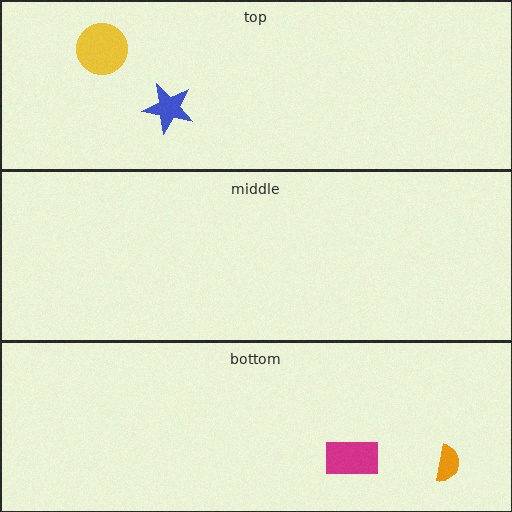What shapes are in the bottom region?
The magenta rectangle, the orange semicircle.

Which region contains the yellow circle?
The top region.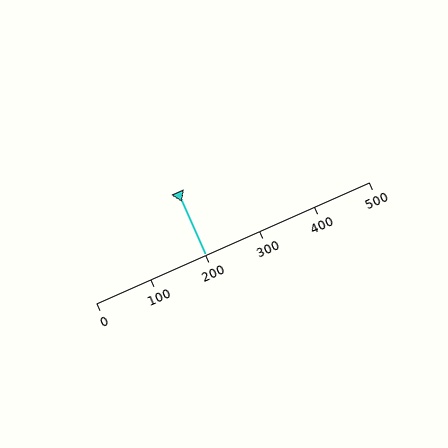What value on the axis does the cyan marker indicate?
The marker indicates approximately 200.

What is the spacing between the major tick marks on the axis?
The major ticks are spaced 100 apart.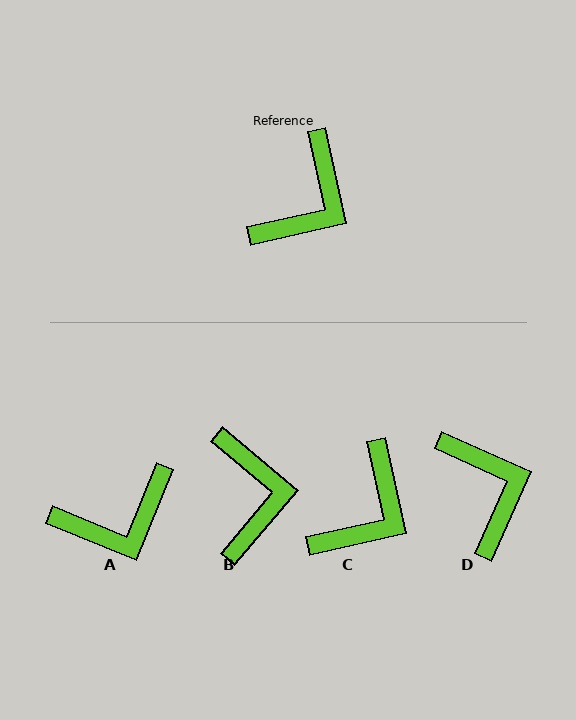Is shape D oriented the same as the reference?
No, it is off by about 53 degrees.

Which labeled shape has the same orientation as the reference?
C.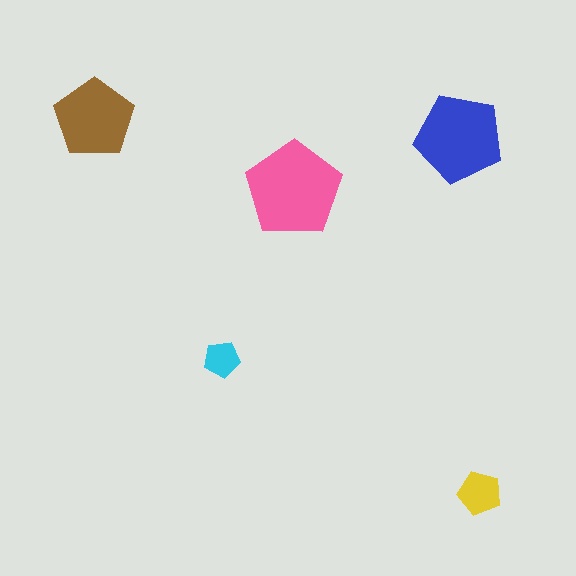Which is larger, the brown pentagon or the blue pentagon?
The blue one.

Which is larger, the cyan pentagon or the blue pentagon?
The blue one.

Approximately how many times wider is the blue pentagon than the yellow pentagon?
About 2 times wider.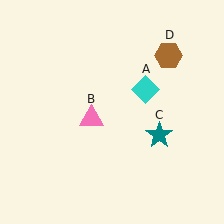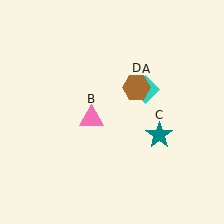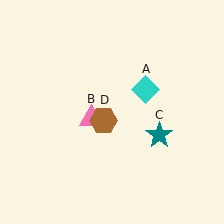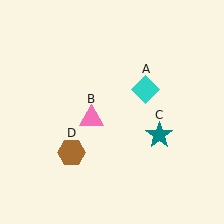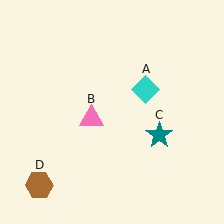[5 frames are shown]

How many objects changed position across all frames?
1 object changed position: brown hexagon (object D).